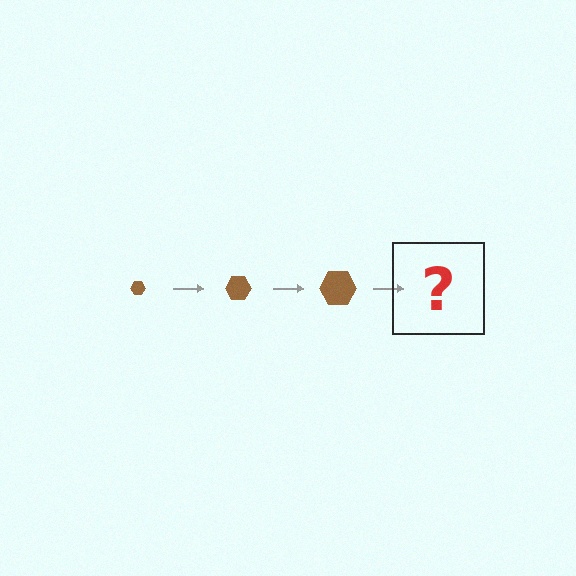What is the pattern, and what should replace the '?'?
The pattern is that the hexagon gets progressively larger each step. The '?' should be a brown hexagon, larger than the previous one.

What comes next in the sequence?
The next element should be a brown hexagon, larger than the previous one.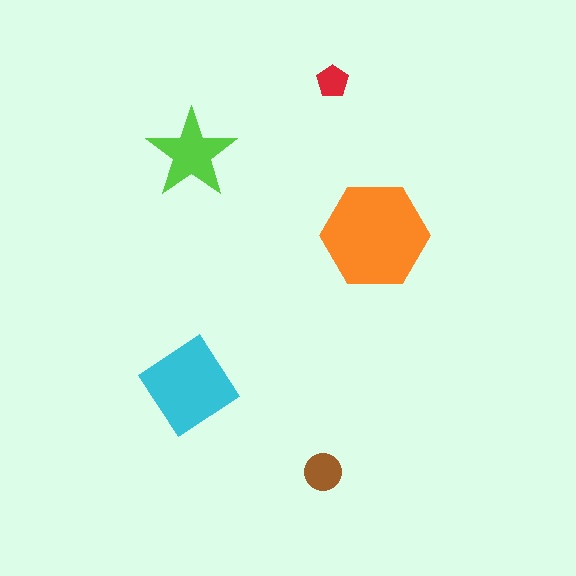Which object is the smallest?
The red pentagon.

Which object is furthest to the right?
The orange hexagon is rightmost.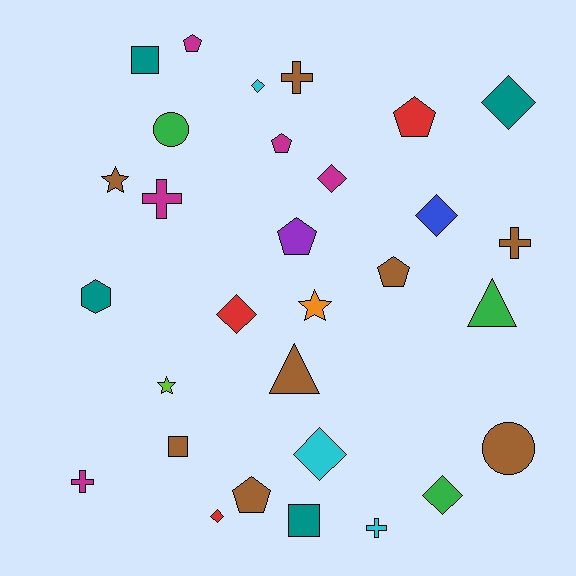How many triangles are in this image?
There are 2 triangles.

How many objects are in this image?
There are 30 objects.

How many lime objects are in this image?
There is 1 lime object.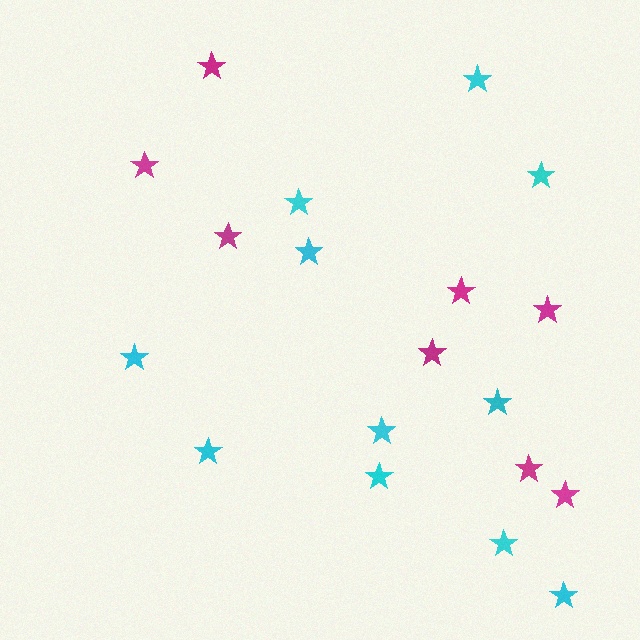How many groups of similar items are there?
There are 2 groups: one group of magenta stars (8) and one group of cyan stars (11).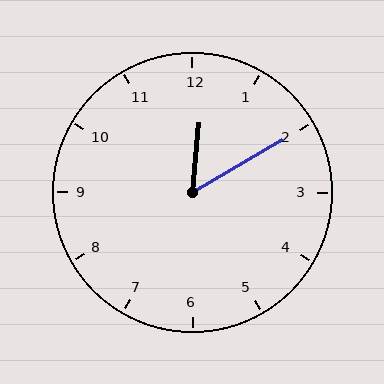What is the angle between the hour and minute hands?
Approximately 55 degrees.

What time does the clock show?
12:10.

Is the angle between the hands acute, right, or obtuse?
It is acute.